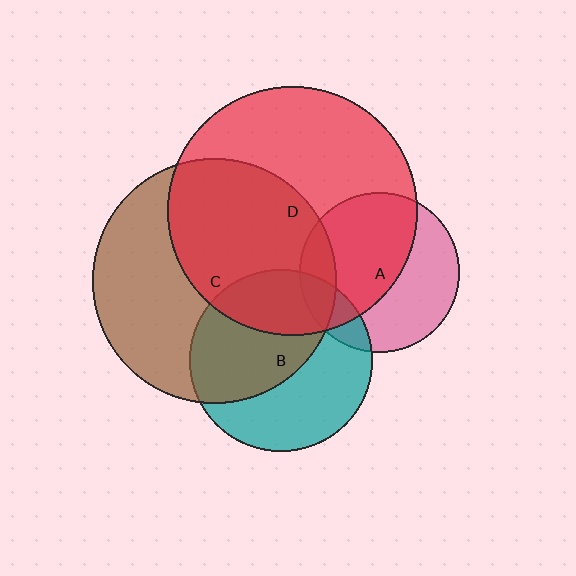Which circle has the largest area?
Circle D (red).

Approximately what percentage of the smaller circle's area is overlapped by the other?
Approximately 25%.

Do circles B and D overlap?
Yes.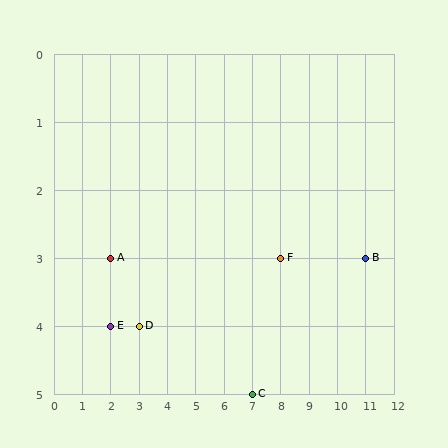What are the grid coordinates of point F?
Point F is at grid coordinates (8, 3).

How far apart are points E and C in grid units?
Points E and C are 5 columns and 1 row apart (about 5.1 grid units diagonally).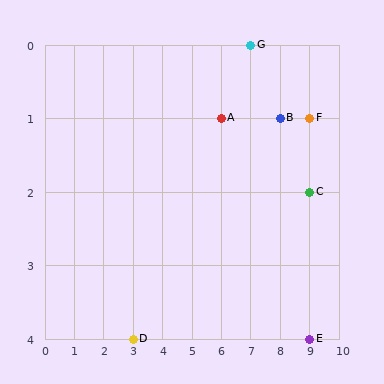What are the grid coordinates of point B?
Point B is at grid coordinates (8, 1).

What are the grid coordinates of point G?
Point G is at grid coordinates (7, 0).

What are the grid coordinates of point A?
Point A is at grid coordinates (6, 1).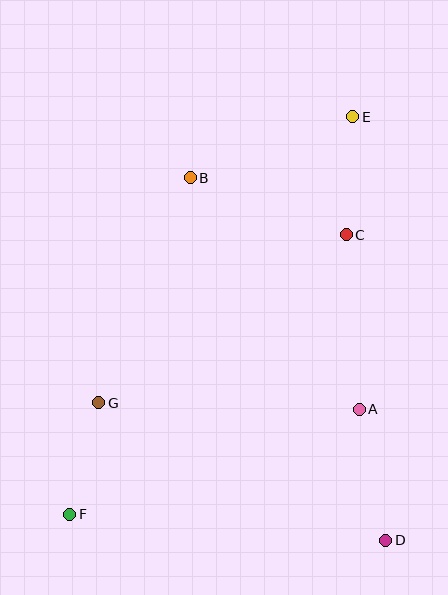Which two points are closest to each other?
Points F and G are closest to each other.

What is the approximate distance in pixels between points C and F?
The distance between C and F is approximately 393 pixels.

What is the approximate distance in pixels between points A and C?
The distance between A and C is approximately 175 pixels.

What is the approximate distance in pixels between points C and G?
The distance between C and G is approximately 299 pixels.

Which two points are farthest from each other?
Points E and F are farthest from each other.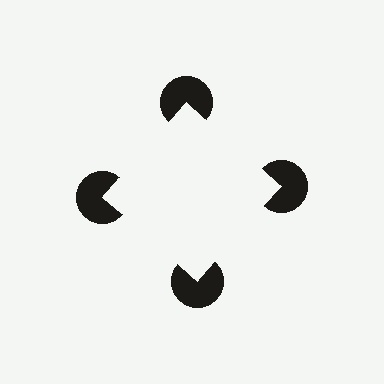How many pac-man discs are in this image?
There are 4 — one at each vertex of the illusory square.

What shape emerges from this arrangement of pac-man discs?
An illusory square — its edges are inferred from the aligned wedge cuts in the pac-man discs, not physically drawn.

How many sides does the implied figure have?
4 sides.